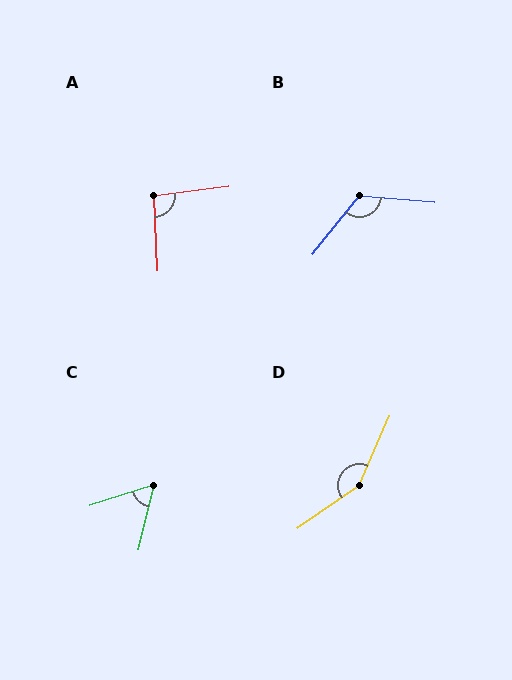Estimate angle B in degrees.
Approximately 124 degrees.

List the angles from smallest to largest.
C (59°), A (95°), B (124°), D (148°).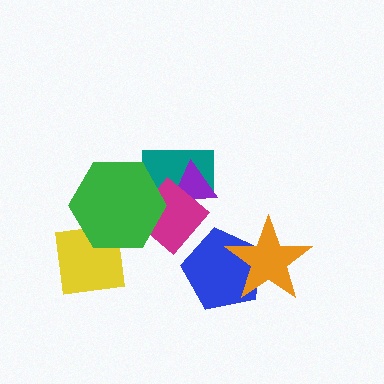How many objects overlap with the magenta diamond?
3 objects overlap with the magenta diamond.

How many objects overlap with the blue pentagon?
1 object overlaps with the blue pentagon.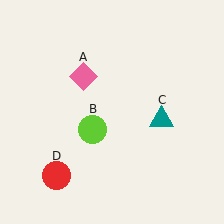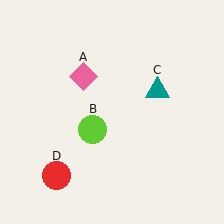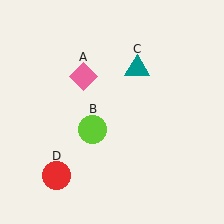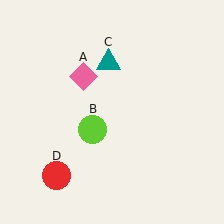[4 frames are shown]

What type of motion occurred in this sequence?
The teal triangle (object C) rotated counterclockwise around the center of the scene.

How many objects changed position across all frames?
1 object changed position: teal triangle (object C).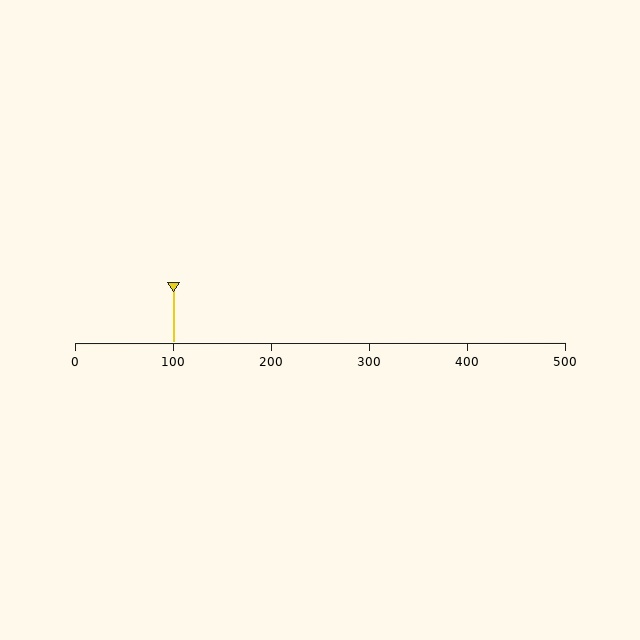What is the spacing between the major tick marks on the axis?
The major ticks are spaced 100 apart.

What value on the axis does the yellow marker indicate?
The marker indicates approximately 100.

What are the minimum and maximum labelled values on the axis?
The axis runs from 0 to 500.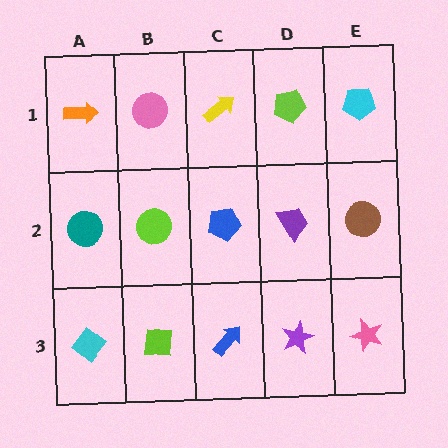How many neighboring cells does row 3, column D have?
3.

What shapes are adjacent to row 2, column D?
A lime pentagon (row 1, column D), a purple star (row 3, column D), a blue pentagon (row 2, column C), a brown circle (row 2, column E).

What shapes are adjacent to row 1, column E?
A brown circle (row 2, column E), a lime pentagon (row 1, column D).